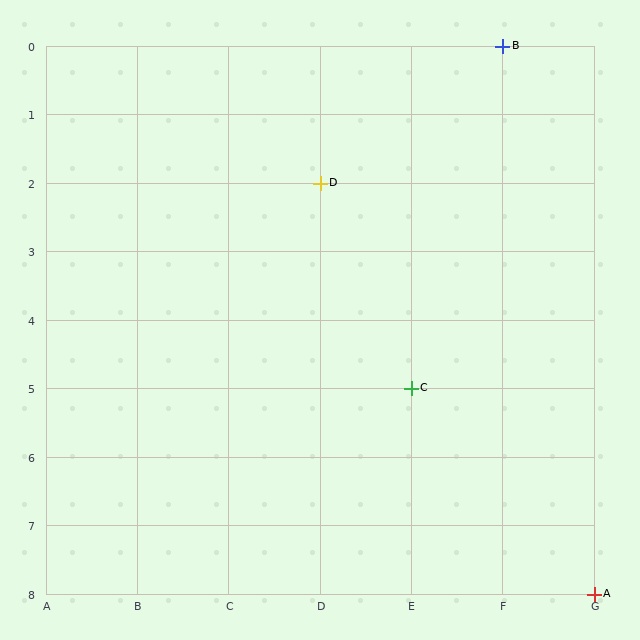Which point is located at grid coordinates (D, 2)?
Point D is at (D, 2).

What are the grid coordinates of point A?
Point A is at grid coordinates (G, 8).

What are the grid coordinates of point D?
Point D is at grid coordinates (D, 2).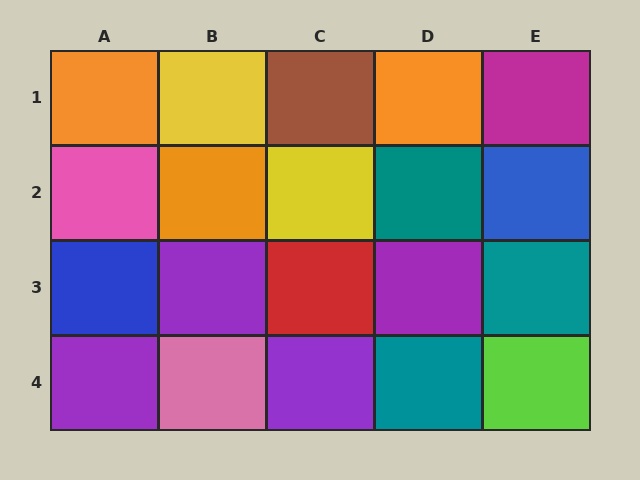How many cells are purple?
4 cells are purple.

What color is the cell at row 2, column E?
Blue.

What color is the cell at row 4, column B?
Pink.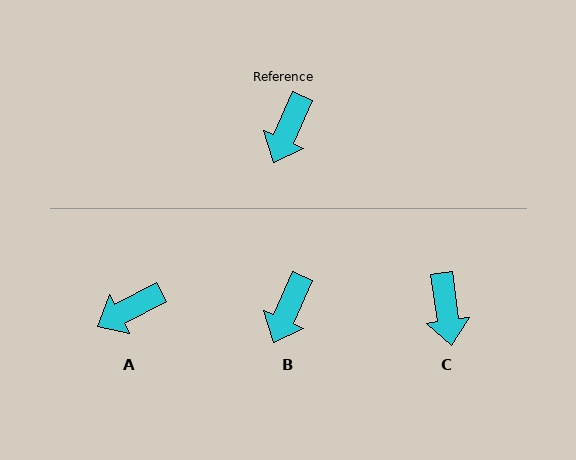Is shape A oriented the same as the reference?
No, it is off by about 39 degrees.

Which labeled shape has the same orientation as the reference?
B.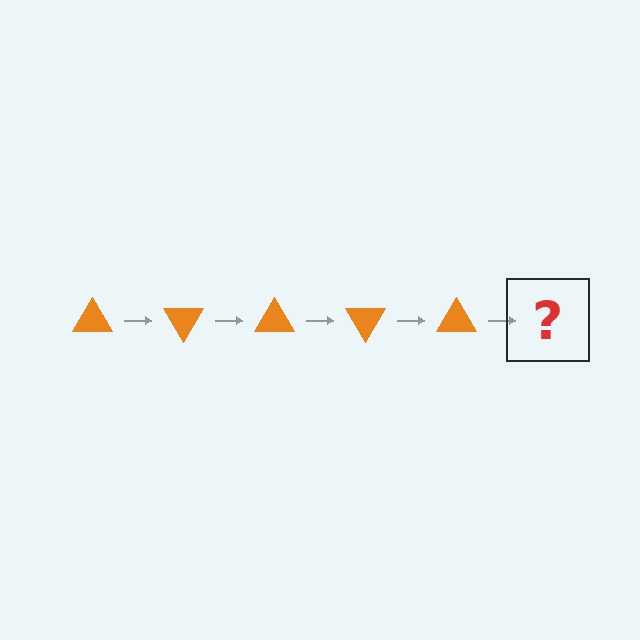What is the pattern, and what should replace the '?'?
The pattern is that the triangle rotates 60 degrees each step. The '?' should be an orange triangle rotated 300 degrees.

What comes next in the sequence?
The next element should be an orange triangle rotated 300 degrees.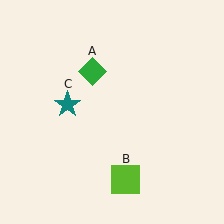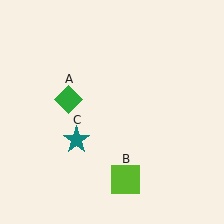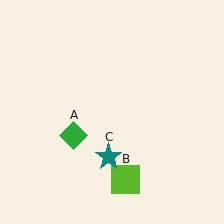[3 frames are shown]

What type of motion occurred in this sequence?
The green diamond (object A), teal star (object C) rotated counterclockwise around the center of the scene.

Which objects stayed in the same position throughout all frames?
Lime square (object B) remained stationary.